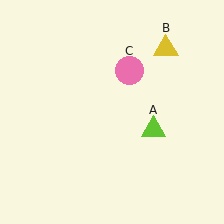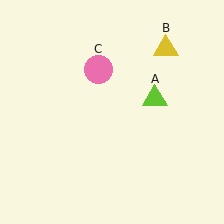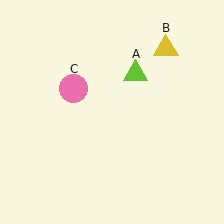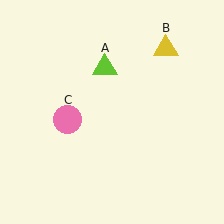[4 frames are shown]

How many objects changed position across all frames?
2 objects changed position: lime triangle (object A), pink circle (object C).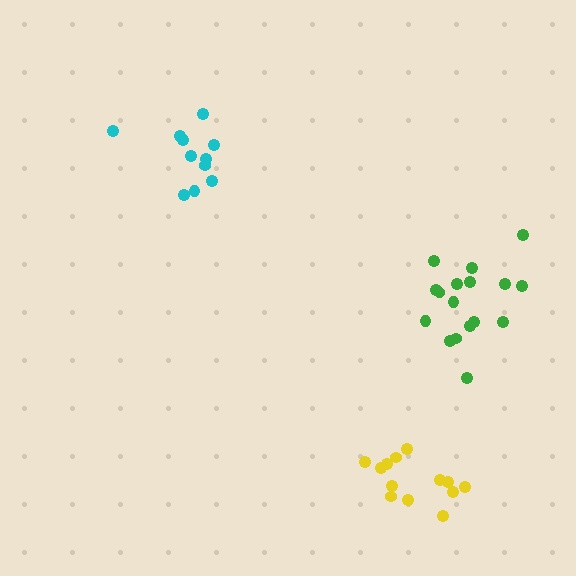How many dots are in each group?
Group 1: 13 dots, Group 2: 17 dots, Group 3: 11 dots (41 total).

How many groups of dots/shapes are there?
There are 3 groups.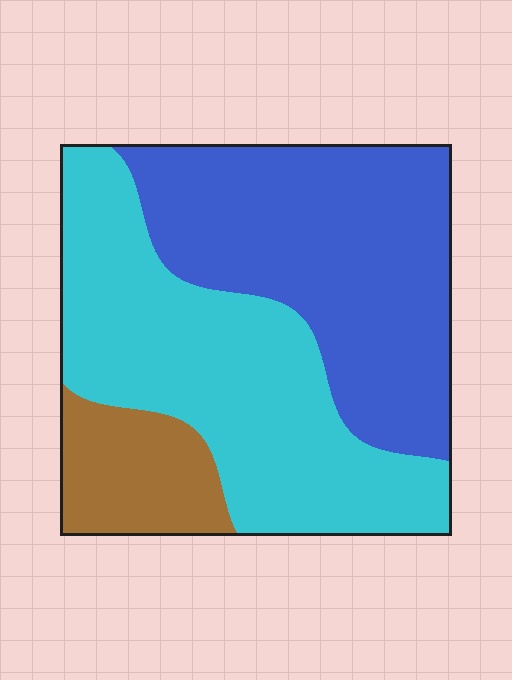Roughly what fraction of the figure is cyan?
Cyan covers about 45% of the figure.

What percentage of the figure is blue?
Blue covers 43% of the figure.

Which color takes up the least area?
Brown, at roughly 15%.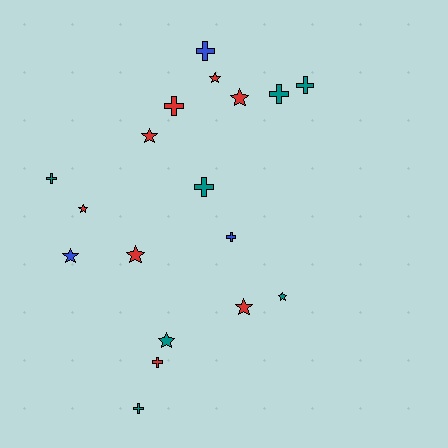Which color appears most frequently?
Red, with 8 objects.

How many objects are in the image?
There are 18 objects.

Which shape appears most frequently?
Cross, with 9 objects.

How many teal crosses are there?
There are 5 teal crosses.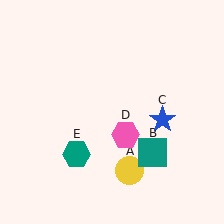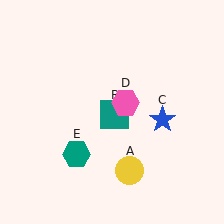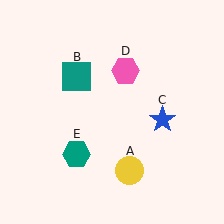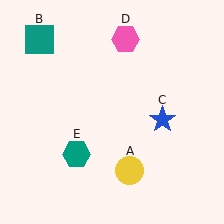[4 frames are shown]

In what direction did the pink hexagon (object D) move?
The pink hexagon (object D) moved up.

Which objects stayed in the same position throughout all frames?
Yellow circle (object A) and blue star (object C) and teal hexagon (object E) remained stationary.